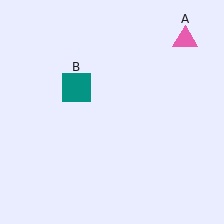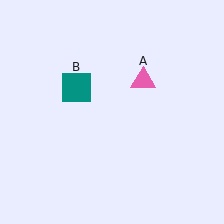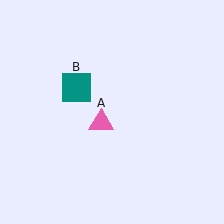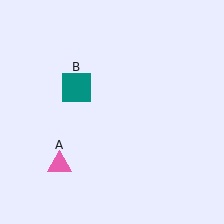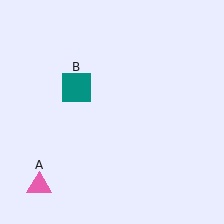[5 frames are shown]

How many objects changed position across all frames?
1 object changed position: pink triangle (object A).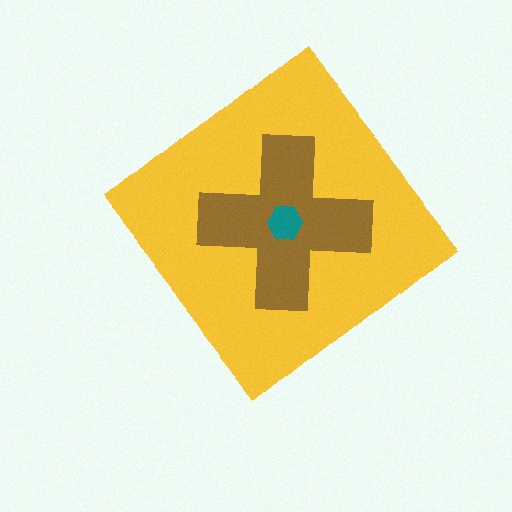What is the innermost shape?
The teal hexagon.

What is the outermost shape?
The yellow diamond.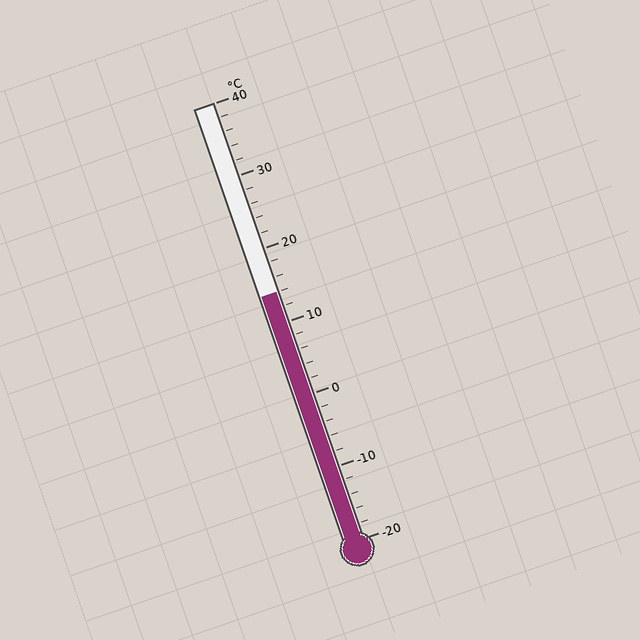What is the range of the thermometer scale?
The thermometer scale ranges from -20°C to 40°C.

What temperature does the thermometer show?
The thermometer shows approximately 14°C.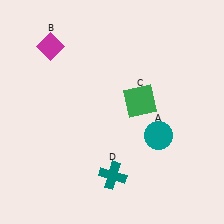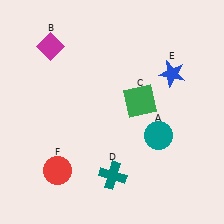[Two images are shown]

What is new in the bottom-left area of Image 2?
A red circle (F) was added in the bottom-left area of Image 2.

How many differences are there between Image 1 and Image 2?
There are 2 differences between the two images.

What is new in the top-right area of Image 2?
A blue star (E) was added in the top-right area of Image 2.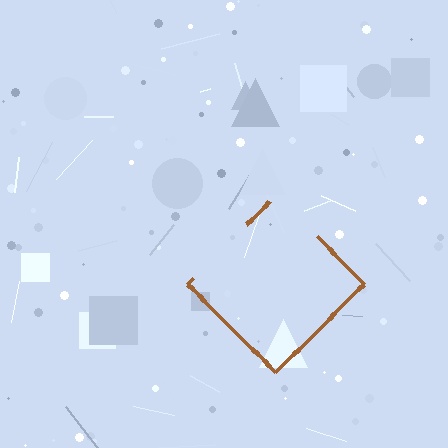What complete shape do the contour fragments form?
The contour fragments form a diamond.